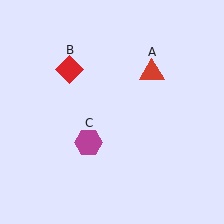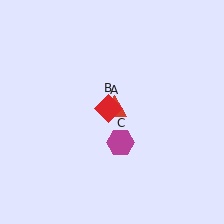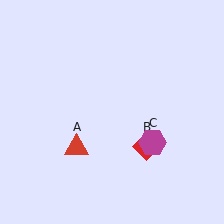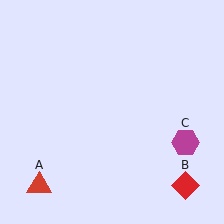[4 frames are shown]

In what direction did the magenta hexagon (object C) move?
The magenta hexagon (object C) moved right.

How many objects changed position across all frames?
3 objects changed position: red triangle (object A), red diamond (object B), magenta hexagon (object C).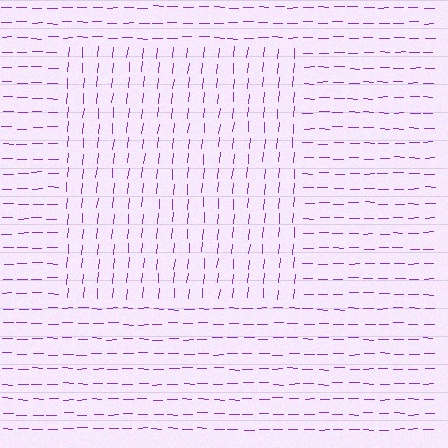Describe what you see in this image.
The image is filled with small purple line segments. A rectangle region in the image has lines oriented differently from the surrounding lines, creating a visible texture boundary.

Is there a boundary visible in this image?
Yes, there is a texture boundary formed by a change in line orientation.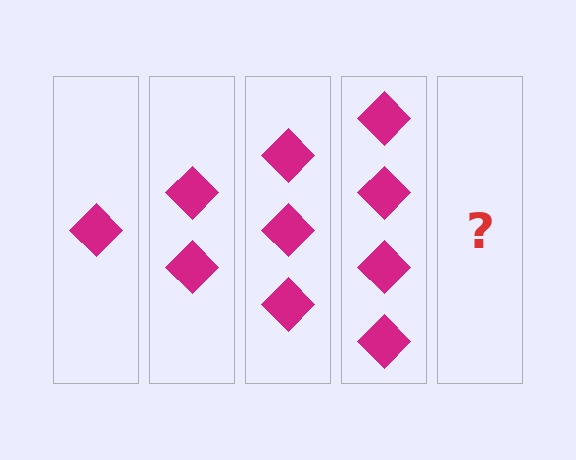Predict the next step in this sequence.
The next step is 5 diamonds.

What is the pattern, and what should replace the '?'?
The pattern is that each step adds one more diamond. The '?' should be 5 diamonds.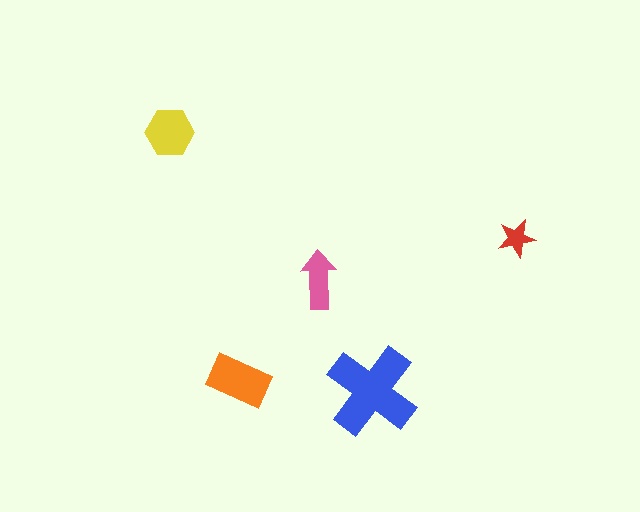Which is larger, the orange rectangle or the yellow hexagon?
The orange rectangle.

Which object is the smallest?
The red star.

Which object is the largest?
The blue cross.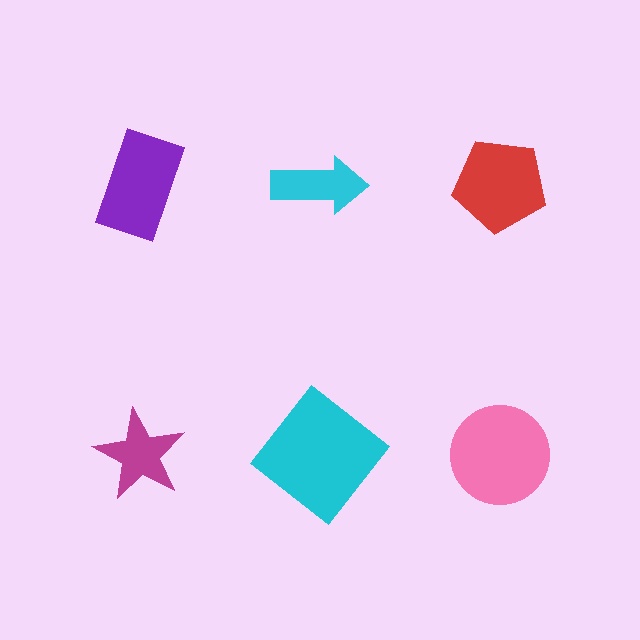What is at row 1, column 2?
A cyan arrow.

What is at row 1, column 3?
A red pentagon.